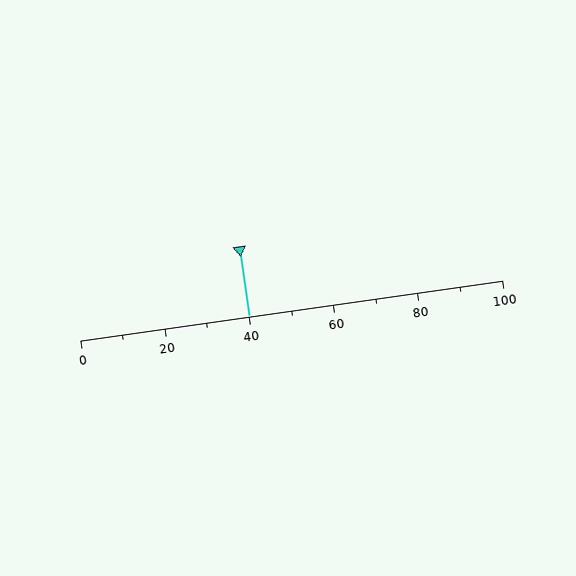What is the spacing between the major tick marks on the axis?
The major ticks are spaced 20 apart.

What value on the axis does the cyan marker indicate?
The marker indicates approximately 40.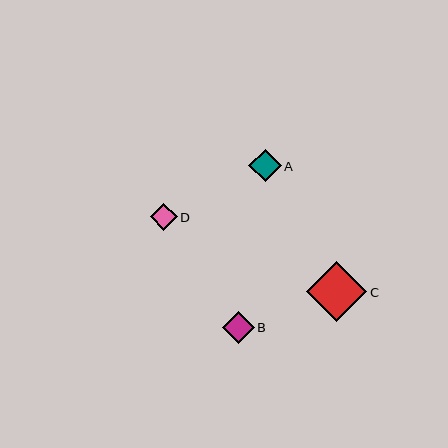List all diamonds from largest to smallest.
From largest to smallest: C, A, B, D.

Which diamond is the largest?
Diamond C is the largest with a size of approximately 61 pixels.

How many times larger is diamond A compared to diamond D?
Diamond A is approximately 1.2 times the size of diamond D.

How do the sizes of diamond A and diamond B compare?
Diamond A and diamond B are approximately the same size.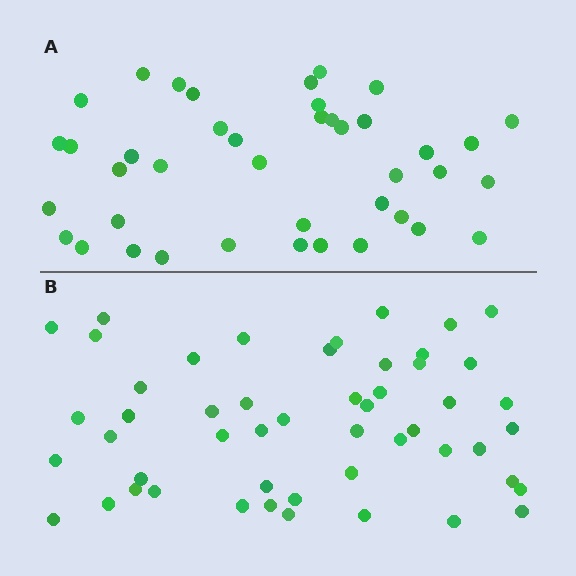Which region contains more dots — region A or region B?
Region B (the bottom region) has more dots.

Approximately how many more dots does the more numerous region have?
Region B has roughly 10 or so more dots than region A.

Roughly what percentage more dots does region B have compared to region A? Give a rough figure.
About 25% more.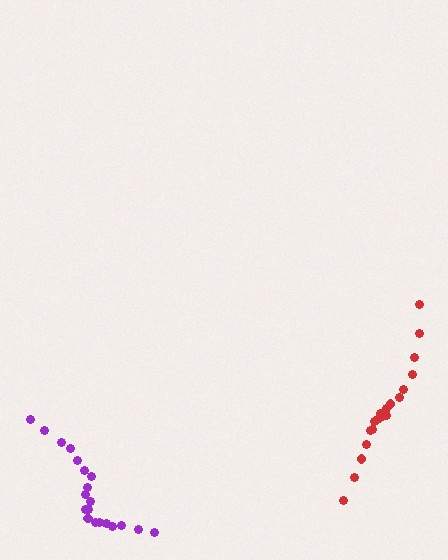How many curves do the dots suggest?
There are 2 distinct paths.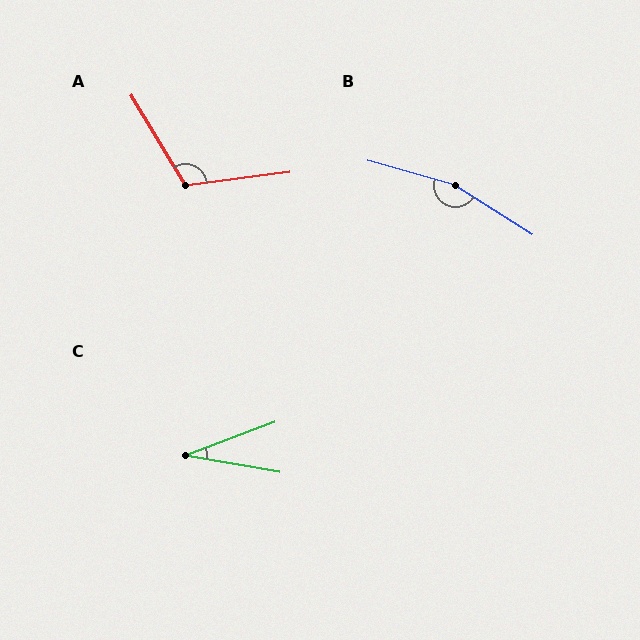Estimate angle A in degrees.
Approximately 113 degrees.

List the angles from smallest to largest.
C (30°), A (113°), B (163°).